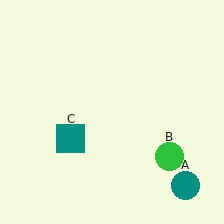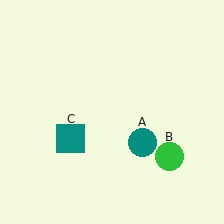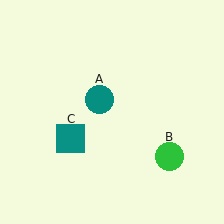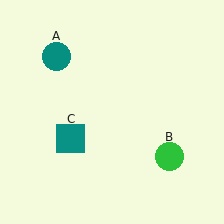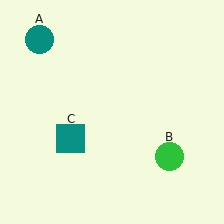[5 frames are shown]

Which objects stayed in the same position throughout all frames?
Green circle (object B) and teal square (object C) remained stationary.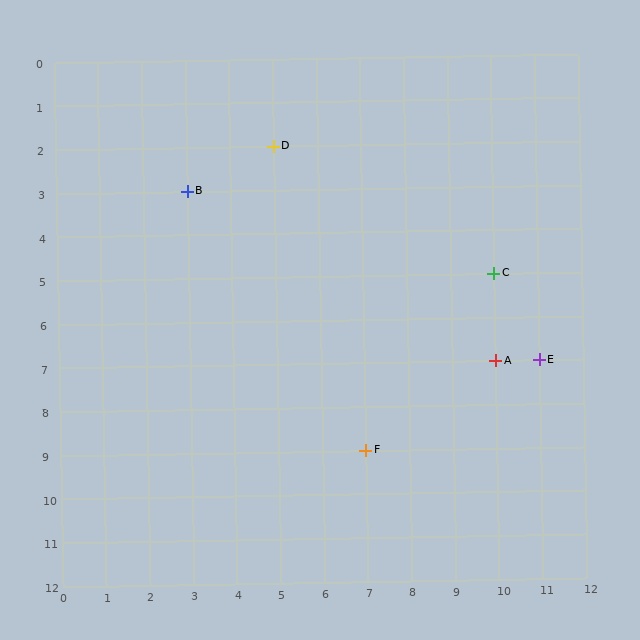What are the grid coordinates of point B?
Point B is at grid coordinates (3, 3).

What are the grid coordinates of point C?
Point C is at grid coordinates (10, 5).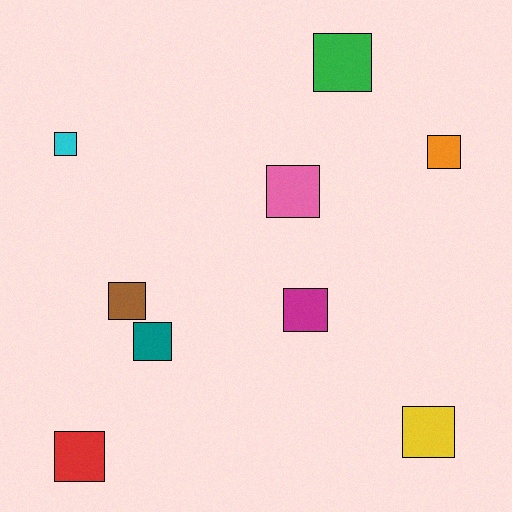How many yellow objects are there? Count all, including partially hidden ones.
There is 1 yellow object.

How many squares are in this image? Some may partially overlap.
There are 9 squares.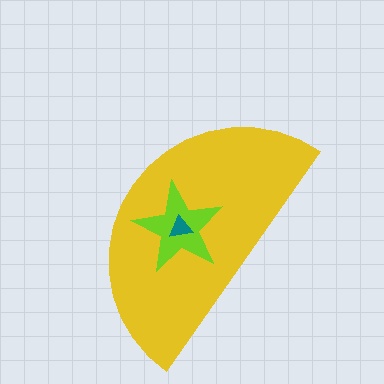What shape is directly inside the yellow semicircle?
The lime star.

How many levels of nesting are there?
3.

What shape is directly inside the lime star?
The teal triangle.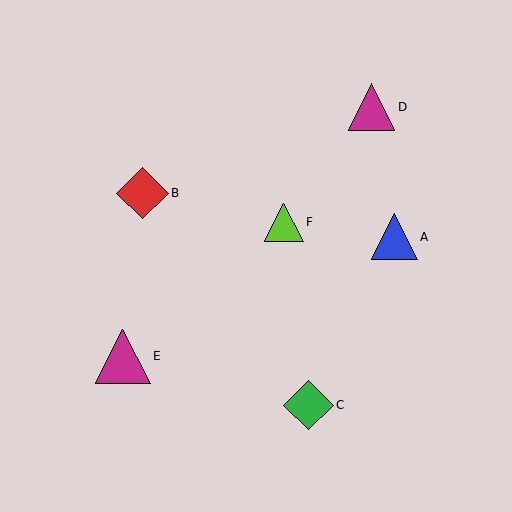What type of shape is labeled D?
Shape D is a magenta triangle.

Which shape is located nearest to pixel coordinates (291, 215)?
The lime triangle (labeled F) at (284, 222) is nearest to that location.